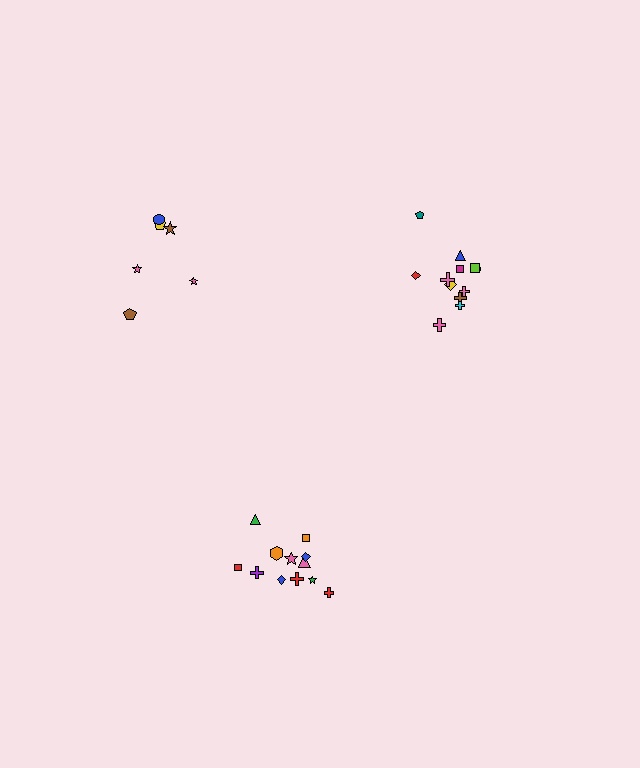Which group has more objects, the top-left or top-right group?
The top-right group.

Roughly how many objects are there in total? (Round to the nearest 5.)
Roughly 30 objects in total.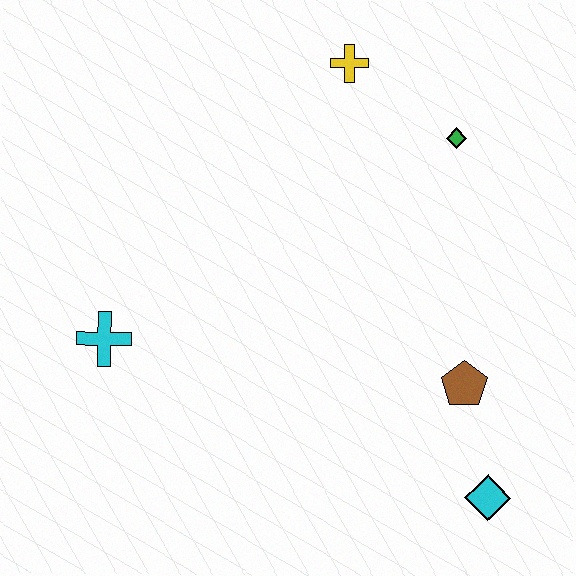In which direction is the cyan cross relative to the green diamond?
The cyan cross is to the left of the green diamond.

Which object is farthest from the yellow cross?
The cyan diamond is farthest from the yellow cross.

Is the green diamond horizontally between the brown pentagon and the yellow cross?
Yes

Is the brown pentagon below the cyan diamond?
No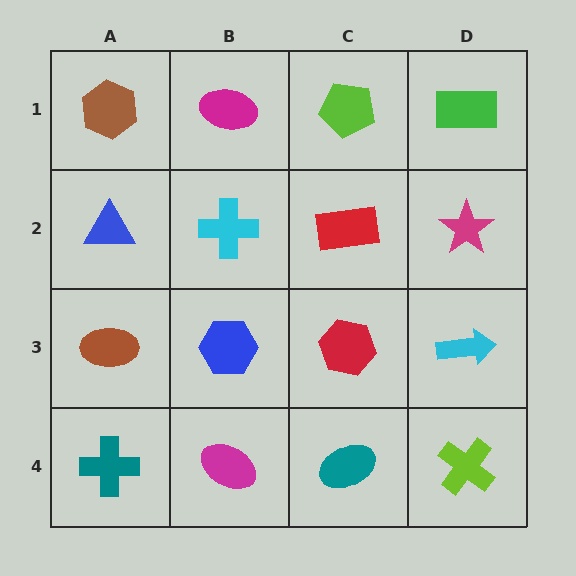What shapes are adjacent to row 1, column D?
A magenta star (row 2, column D), a lime pentagon (row 1, column C).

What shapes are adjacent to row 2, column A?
A brown hexagon (row 1, column A), a brown ellipse (row 3, column A), a cyan cross (row 2, column B).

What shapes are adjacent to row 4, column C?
A red hexagon (row 3, column C), a magenta ellipse (row 4, column B), a lime cross (row 4, column D).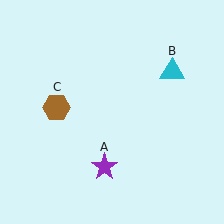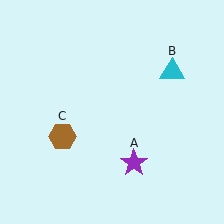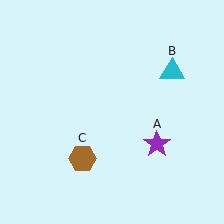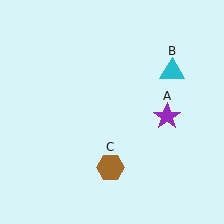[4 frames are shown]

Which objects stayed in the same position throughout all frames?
Cyan triangle (object B) remained stationary.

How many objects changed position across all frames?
2 objects changed position: purple star (object A), brown hexagon (object C).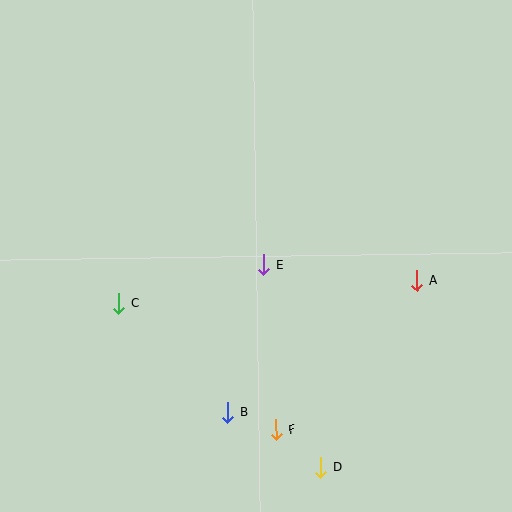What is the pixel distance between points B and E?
The distance between B and E is 152 pixels.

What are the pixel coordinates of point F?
Point F is at (276, 430).